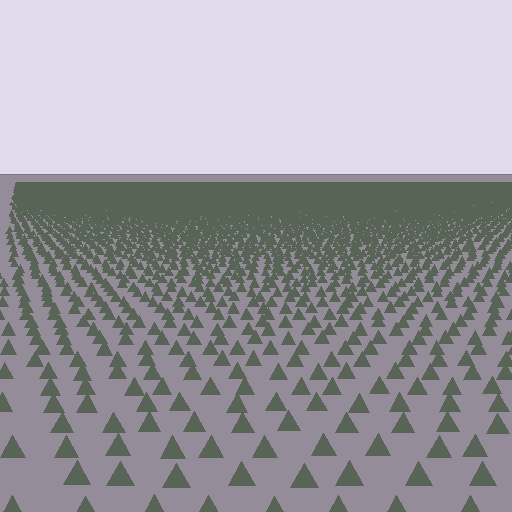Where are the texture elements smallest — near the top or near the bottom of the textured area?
Near the top.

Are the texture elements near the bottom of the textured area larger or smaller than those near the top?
Larger. Near the bottom, elements are closer to the viewer and appear at a bigger on-screen size.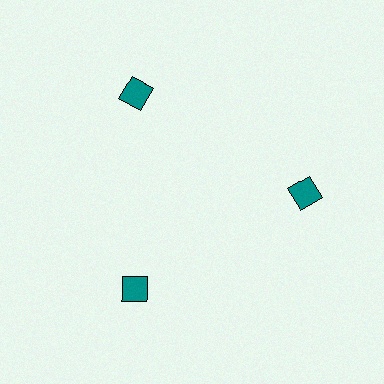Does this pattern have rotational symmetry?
Yes, this pattern has 3-fold rotational symmetry. It looks the same after rotating 120 degrees around the center.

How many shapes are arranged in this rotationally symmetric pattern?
There are 3 shapes, arranged in 3 groups of 1.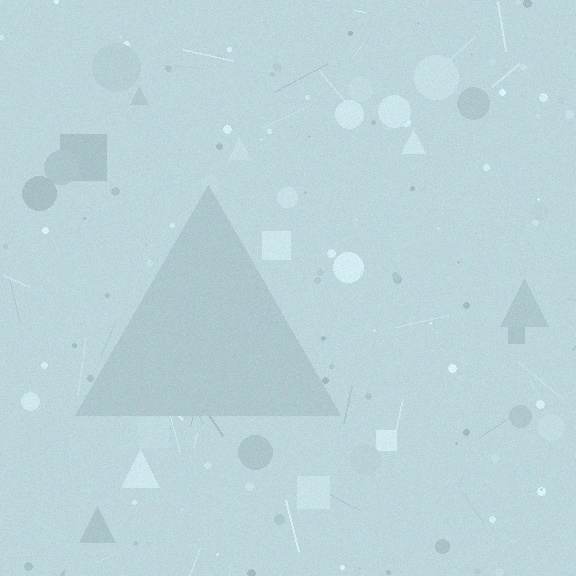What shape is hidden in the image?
A triangle is hidden in the image.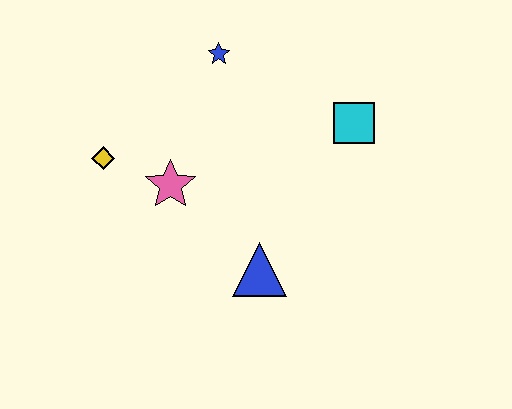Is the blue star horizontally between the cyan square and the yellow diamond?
Yes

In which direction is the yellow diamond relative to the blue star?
The yellow diamond is to the left of the blue star.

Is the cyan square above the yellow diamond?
Yes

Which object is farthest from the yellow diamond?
The cyan square is farthest from the yellow diamond.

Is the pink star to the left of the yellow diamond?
No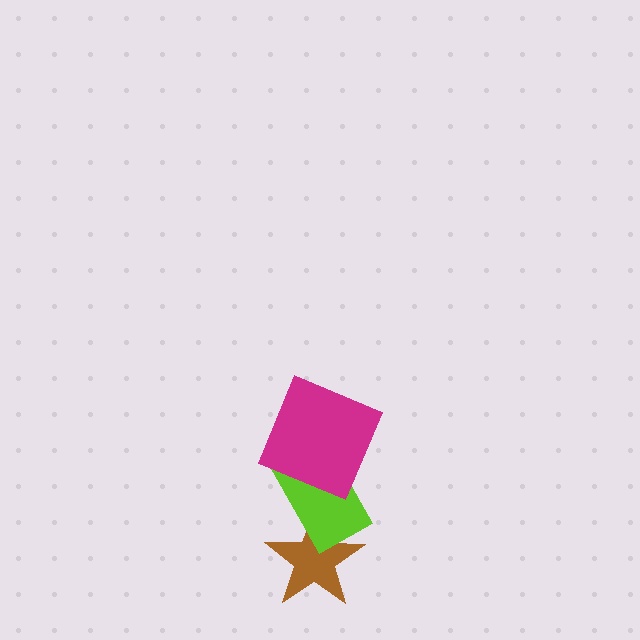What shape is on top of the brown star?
The lime rectangle is on top of the brown star.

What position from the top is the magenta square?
The magenta square is 1st from the top.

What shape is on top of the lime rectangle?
The magenta square is on top of the lime rectangle.